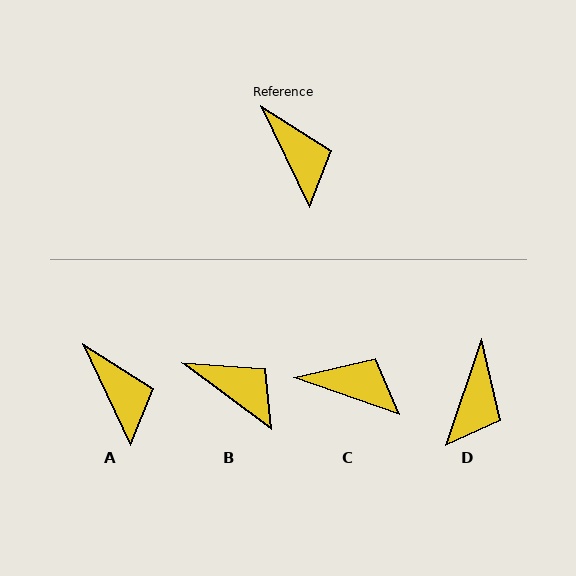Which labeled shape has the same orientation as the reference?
A.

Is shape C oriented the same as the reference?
No, it is off by about 45 degrees.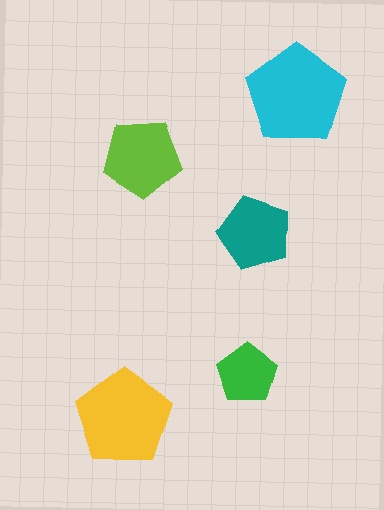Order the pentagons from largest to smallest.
the cyan one, the yellow one, the lime one, the teal one, the green one.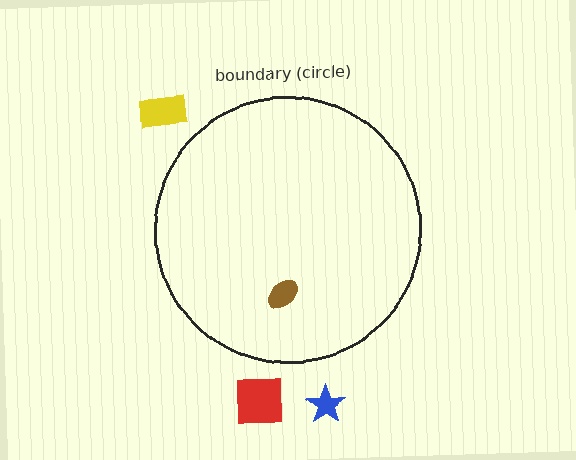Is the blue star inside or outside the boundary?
Outside.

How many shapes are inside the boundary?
1 inside, 3 outside.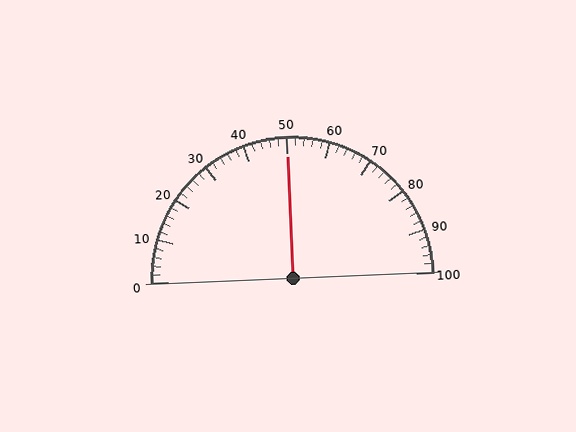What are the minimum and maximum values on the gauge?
The gauge ranges from 0 to 100.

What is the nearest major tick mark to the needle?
The nearest major tick mark is 50.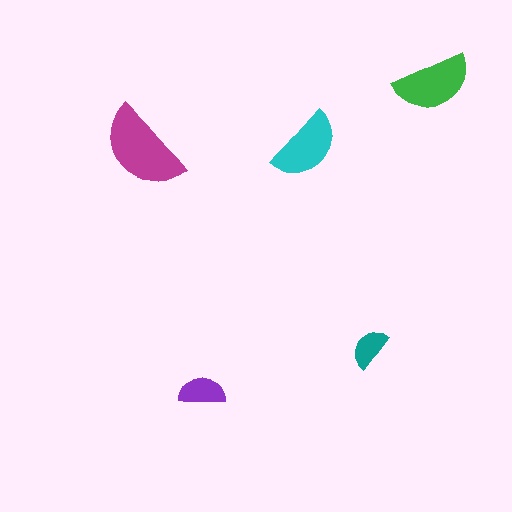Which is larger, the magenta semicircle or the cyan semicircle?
The magenta one.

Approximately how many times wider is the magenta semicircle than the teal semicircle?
About 2 times wider.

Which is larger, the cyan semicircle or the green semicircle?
The green one.